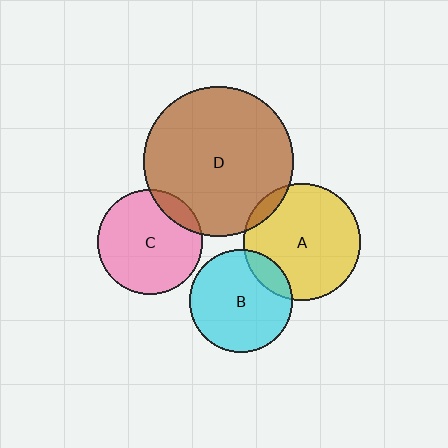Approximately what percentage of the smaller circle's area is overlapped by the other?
Approximately 10%.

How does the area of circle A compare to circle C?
Approximately 1.2 times.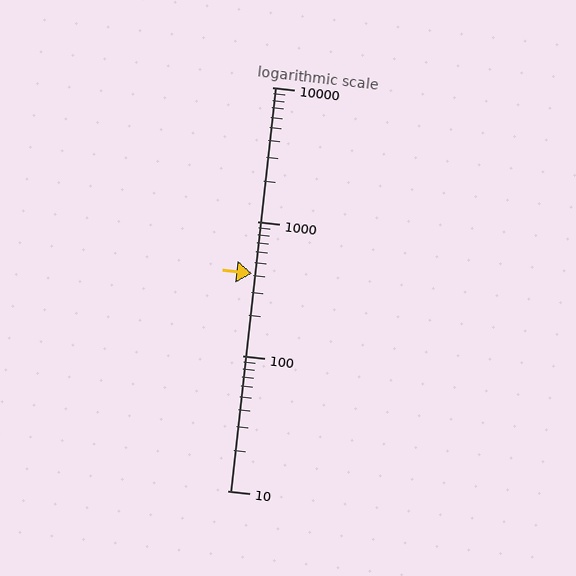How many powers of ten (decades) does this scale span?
The scale spans 3 decades, from 10 to 10000.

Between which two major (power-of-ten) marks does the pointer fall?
The pointer is between 100 and 1000.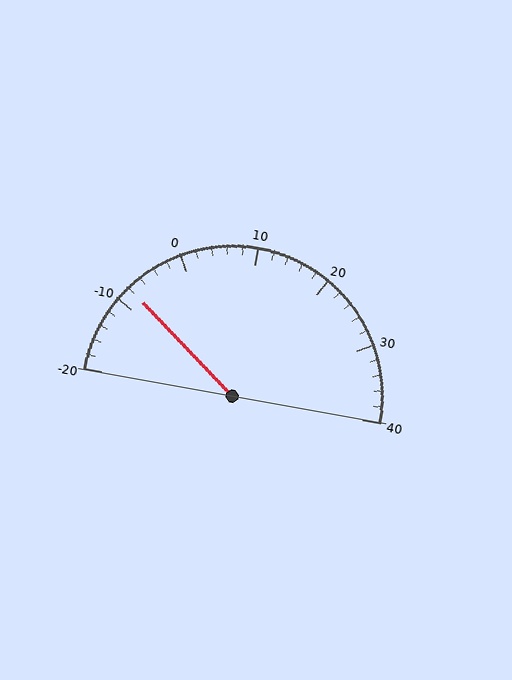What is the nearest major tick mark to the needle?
The nearest major tick mark is -10.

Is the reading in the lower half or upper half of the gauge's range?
The reading is in the lower half of the range (-20 to 40).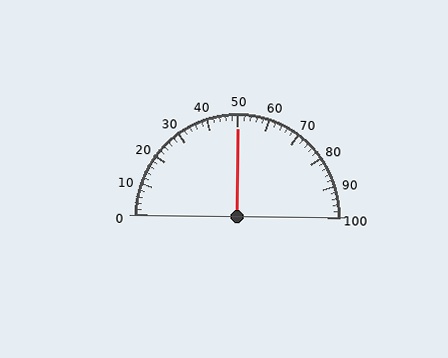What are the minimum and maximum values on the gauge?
The gauge ranges from 0 to 100.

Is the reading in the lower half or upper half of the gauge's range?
The reading is in the upper half of the range (0 to 100).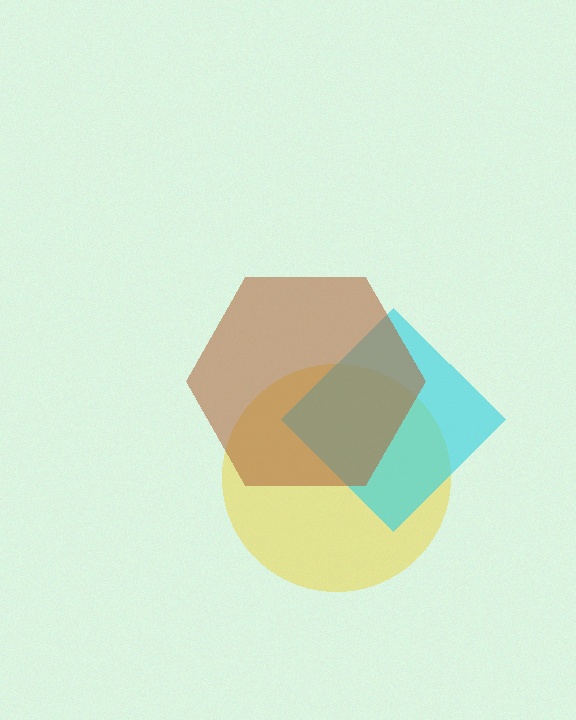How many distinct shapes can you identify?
There are 3 distinct shapes: a yellow circle, a cyan diamond, a brown hexagon.